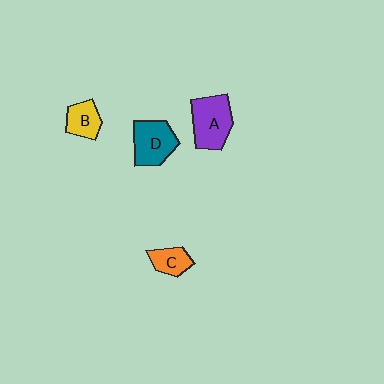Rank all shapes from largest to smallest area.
From largest to smallest: A (purple), D (teal), B (yellow), C (orange).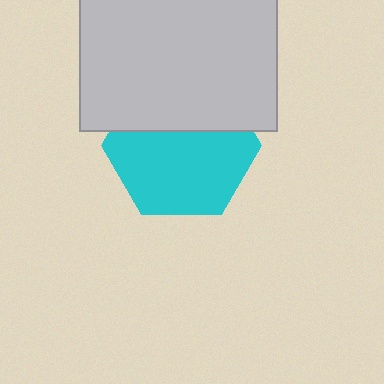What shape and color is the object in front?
The object in front is a light gray square.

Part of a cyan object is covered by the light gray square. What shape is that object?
It is a hexagon.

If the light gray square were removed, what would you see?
You would see the complete cyan hexagon.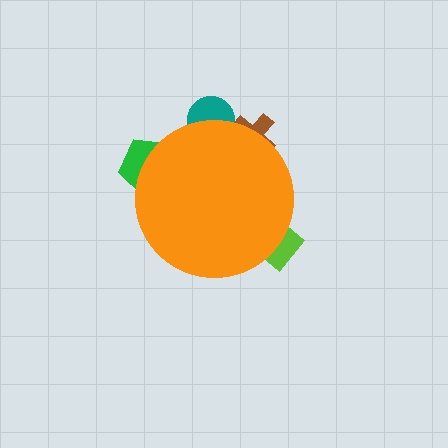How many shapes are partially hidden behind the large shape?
4 shapes are partially hidden.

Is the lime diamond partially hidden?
Yes, the lime diamond is partially hidden behind the orange circle.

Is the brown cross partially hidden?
Yes, the brown cross is partially hidden behind the orange circle.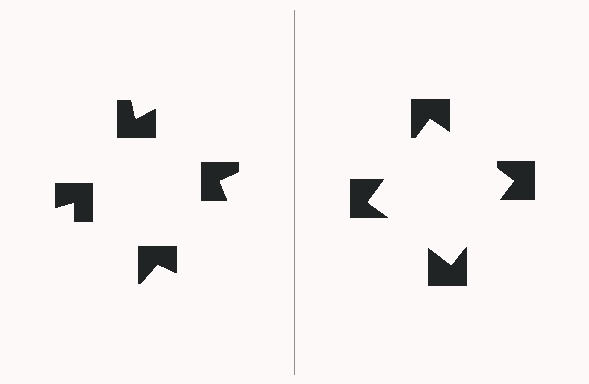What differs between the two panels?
The notched squares are positioned identically on both sides; only the wedge orientations differ. On the right they align to a square; on the left they are misaligned.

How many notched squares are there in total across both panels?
8 — 4 on each side.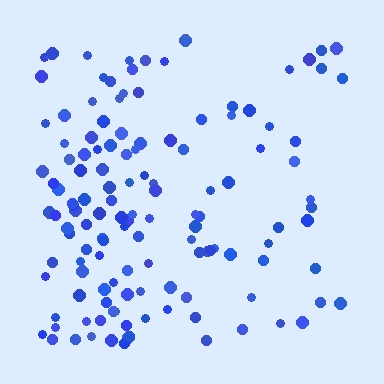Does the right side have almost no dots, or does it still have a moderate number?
Still a moderate number, just noticeably fewer than the left.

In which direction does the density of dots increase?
From right to left, with the left side densest.